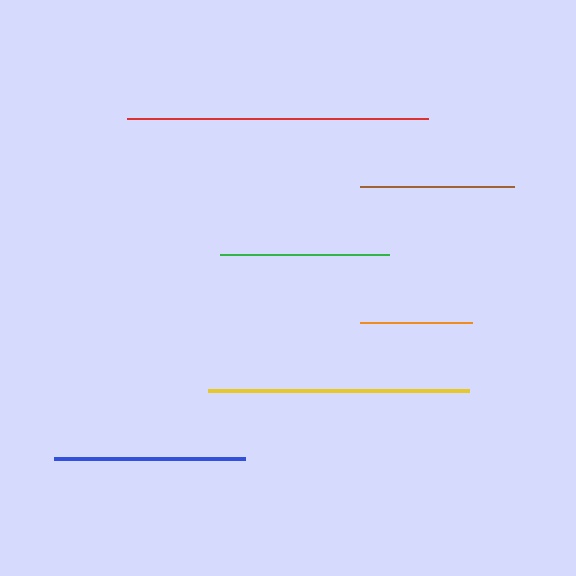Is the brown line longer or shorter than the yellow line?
The yellow line is longer than the brown line.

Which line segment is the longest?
The red line is the longest at approximately 301 pixels.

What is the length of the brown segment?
The brown segment is approximately 154 pixels long.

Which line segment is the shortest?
The orange line is the shortest at approximately 112 pixels.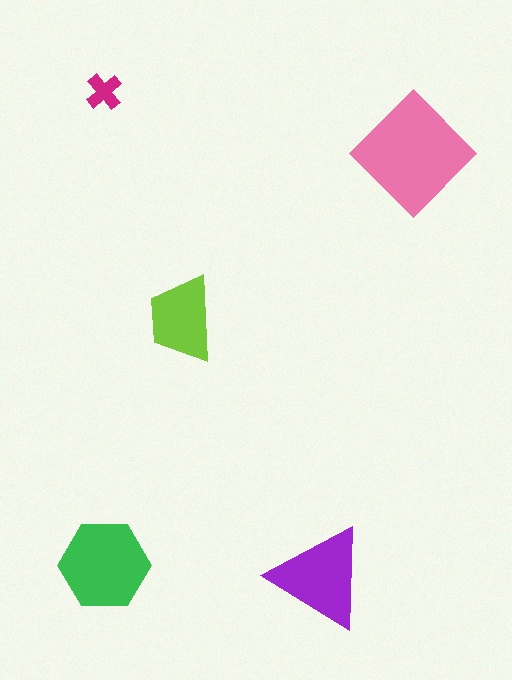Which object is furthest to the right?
The pink diamond is rightmost.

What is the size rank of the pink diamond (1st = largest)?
1st.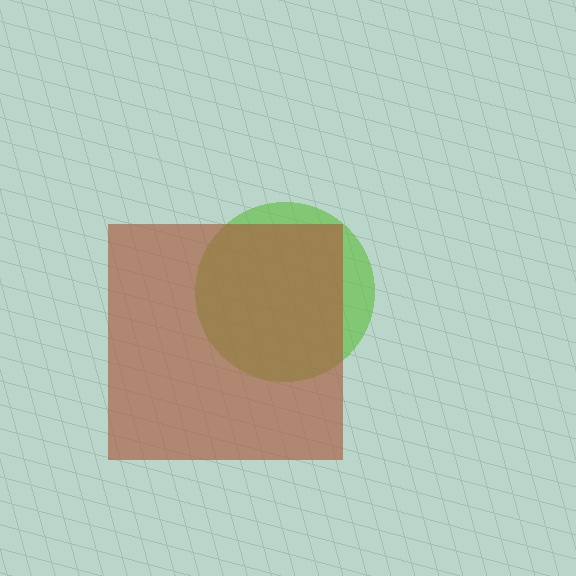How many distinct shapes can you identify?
There are 2 distinct shapes: a lime circle, a brown square.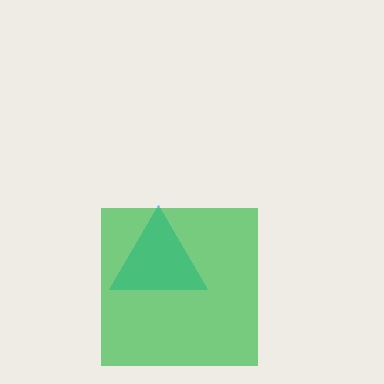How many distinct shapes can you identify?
There are 2 distinct shapes: a cyan triangle, a green square.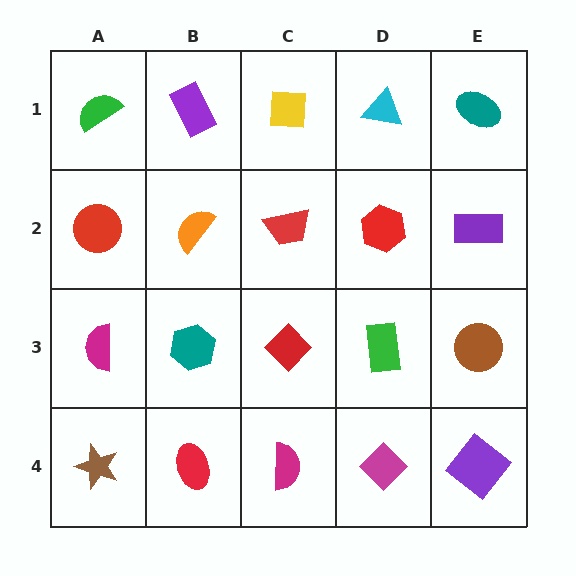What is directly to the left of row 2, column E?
A red hexagon.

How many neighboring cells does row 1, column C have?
3.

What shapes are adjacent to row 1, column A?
A red circle (row 2, column A), a purple rectangle (row 1, column B).